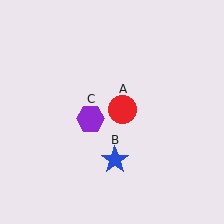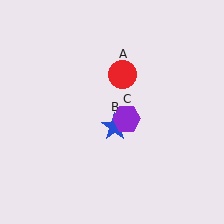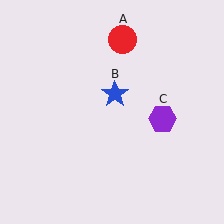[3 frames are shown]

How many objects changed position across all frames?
3 objects changed position: red circle (object A), blue star (object B), purple hexagon (object C).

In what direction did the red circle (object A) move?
The red circle (object A) moved up.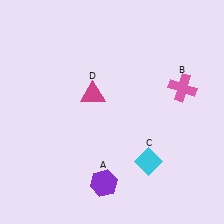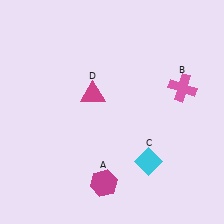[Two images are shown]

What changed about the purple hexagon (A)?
In Image 1, A is purple. In Image 2, it changed to magenta.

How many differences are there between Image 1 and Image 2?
There is 1 difference between the two images.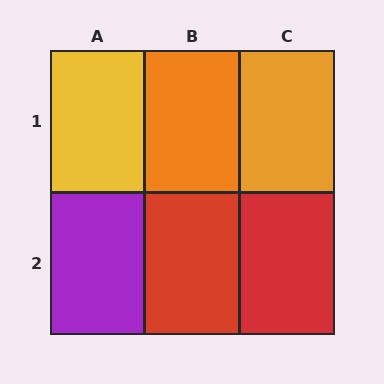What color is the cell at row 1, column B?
Orange.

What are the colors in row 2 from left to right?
Purple, red, red.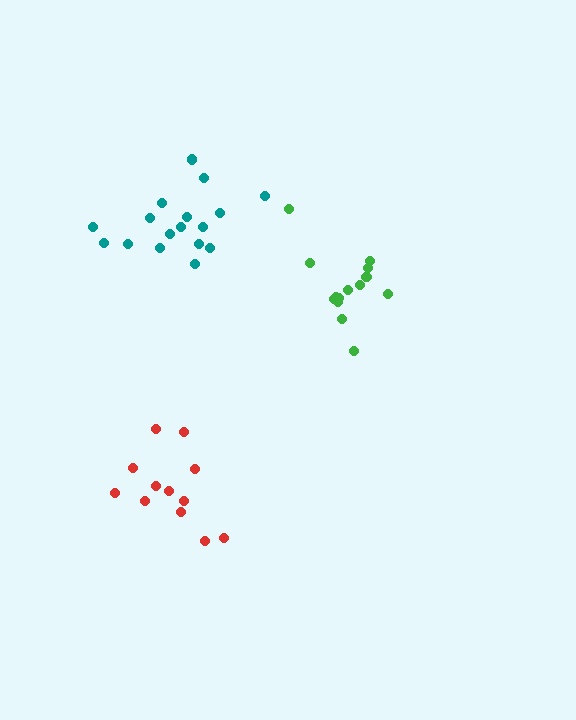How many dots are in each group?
Group 1: 17 dots, Group 2: 12 dots, Group 3: 14 dots (43 total).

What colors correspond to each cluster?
The clusters are colored: teal, red, green.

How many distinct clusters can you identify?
There are 3 distinct clusters.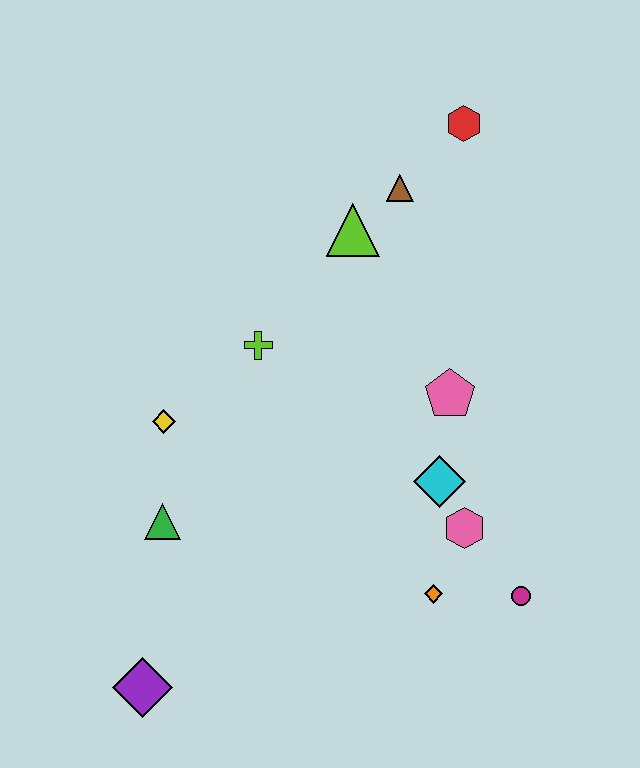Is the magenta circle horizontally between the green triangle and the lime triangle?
No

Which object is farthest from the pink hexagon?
The red hexagon is farthest from the pink hexagon.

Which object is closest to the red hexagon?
The brown triangle is closest to the red hexagon.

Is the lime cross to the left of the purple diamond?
No